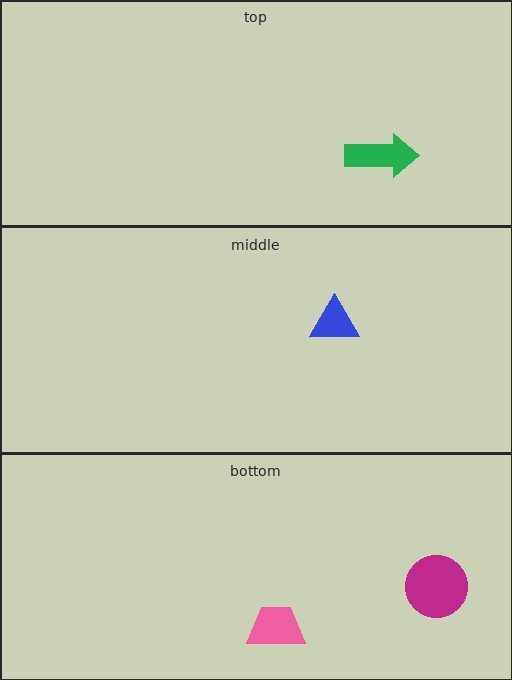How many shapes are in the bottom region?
2.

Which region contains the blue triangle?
The middle region.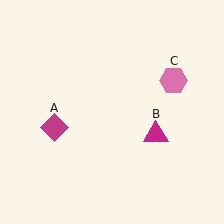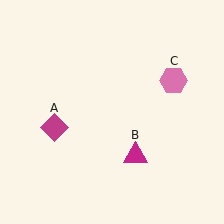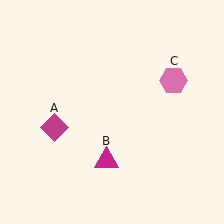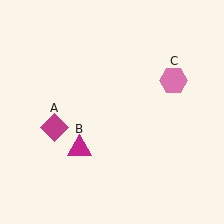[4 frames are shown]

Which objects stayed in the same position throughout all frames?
Magenta diamond (object A) and pink hexagon (object C) remained stationary.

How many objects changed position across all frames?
1 object changed position: magenta triangle (object B).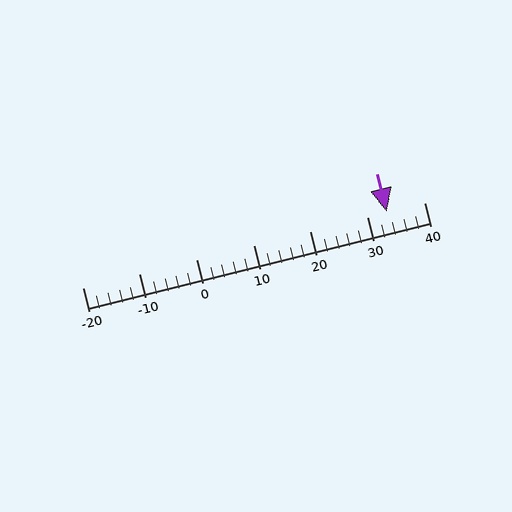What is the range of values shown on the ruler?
The ruler shows values from -20 to 40.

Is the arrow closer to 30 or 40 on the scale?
The arrow is closer to 30.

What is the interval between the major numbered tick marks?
The major tick marks are spaced 10 units apart.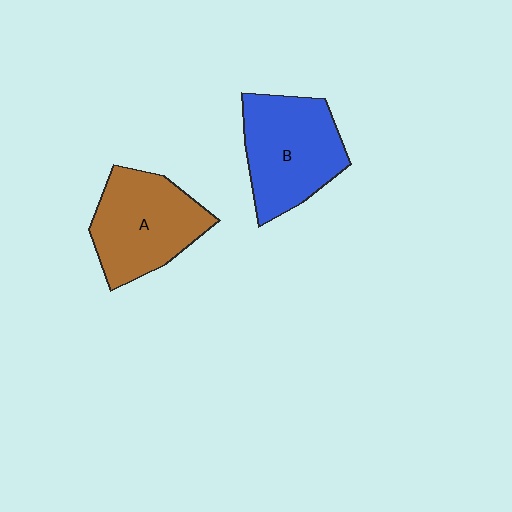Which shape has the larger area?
Shape B (blue).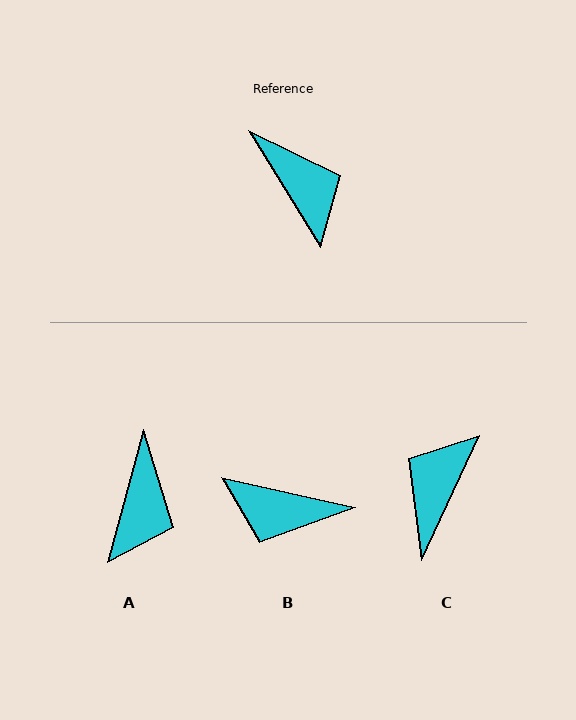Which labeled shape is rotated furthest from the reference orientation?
B, about 134 degrees away.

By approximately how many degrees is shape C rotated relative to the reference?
Approximately 123 degrees counter-clockwise.